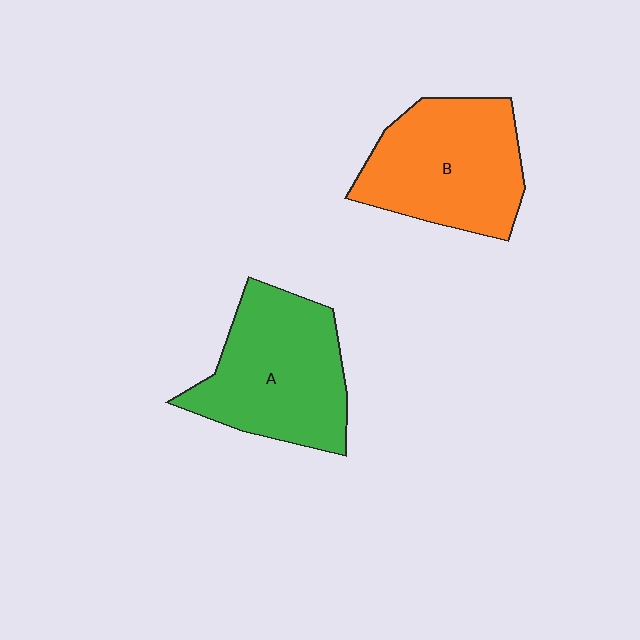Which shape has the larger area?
Shape A (green).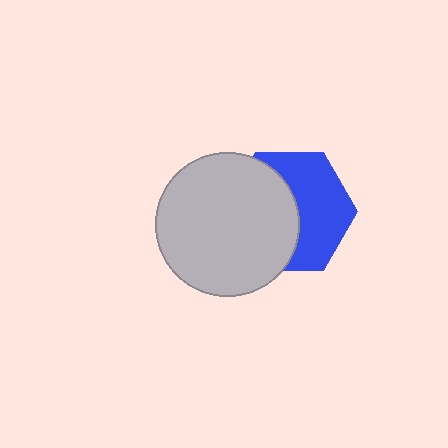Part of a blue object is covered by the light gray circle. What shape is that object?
It is a hexagon.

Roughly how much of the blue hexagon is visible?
About half of it is visible (roughly 51%).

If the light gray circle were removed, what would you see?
You would see the complete blue hexagon.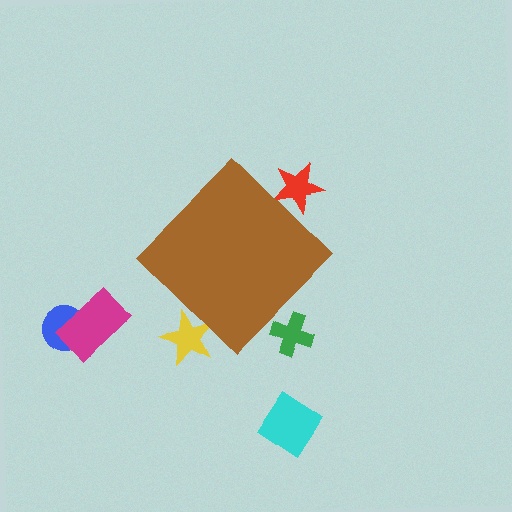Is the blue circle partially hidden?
No, the blue circle is fully visible.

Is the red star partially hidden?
Yes, the red star is partially hidden behind the brown diamond.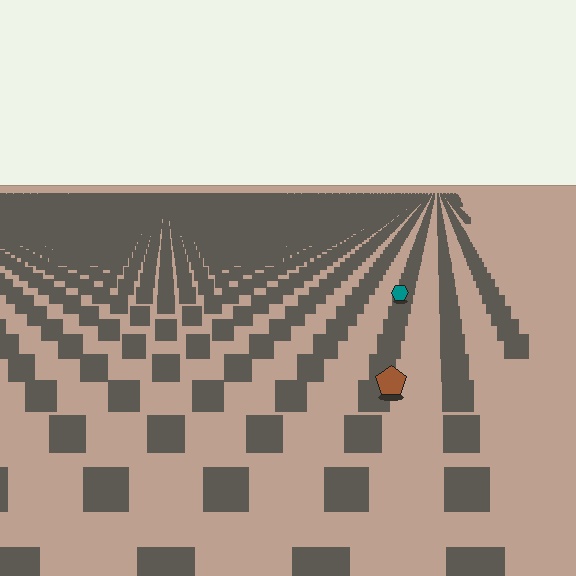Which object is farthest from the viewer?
The teal hexagon is farthest from the viewer. It appears smaller and the ground texture around it is denser.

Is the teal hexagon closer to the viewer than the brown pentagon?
No. The brown pentagon is closer — you can tell from the texture gradient: the ground texture is coarser near it.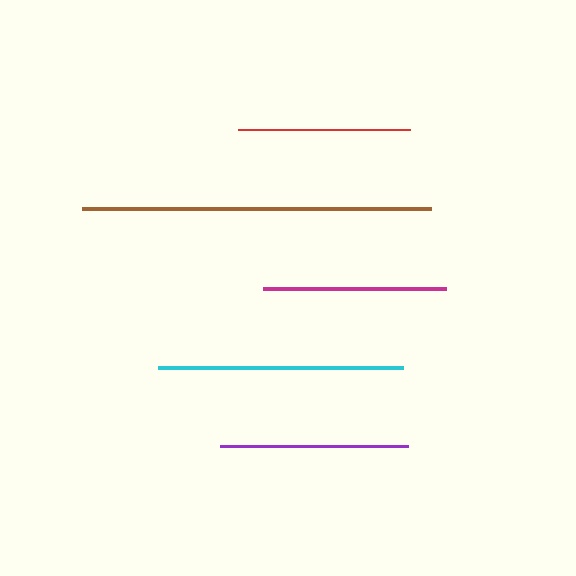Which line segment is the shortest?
The red line is the shortest at approximately 172 pixels.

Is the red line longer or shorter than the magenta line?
The magenta line is longer than the red line.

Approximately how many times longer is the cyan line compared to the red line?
The cyan line is approximately 1.4 times the length of the red line.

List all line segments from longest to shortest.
From longest to shortest: brown, cyan, purple, magenta, red.